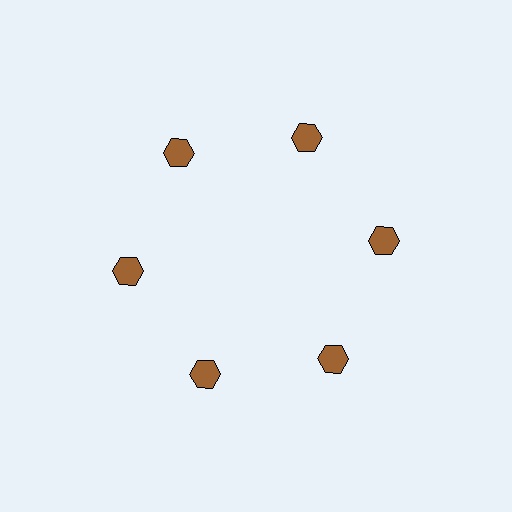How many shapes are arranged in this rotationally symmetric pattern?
There are 6 shapes, arranged in 6 groups of 1.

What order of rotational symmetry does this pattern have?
This pattern has 6-fold rotational symmetry.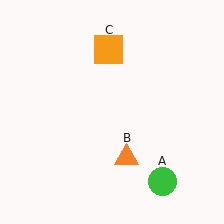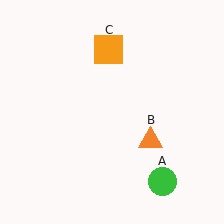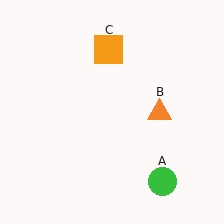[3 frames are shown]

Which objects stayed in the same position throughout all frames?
Green circle (object A) and orange square (object C) remained stationary.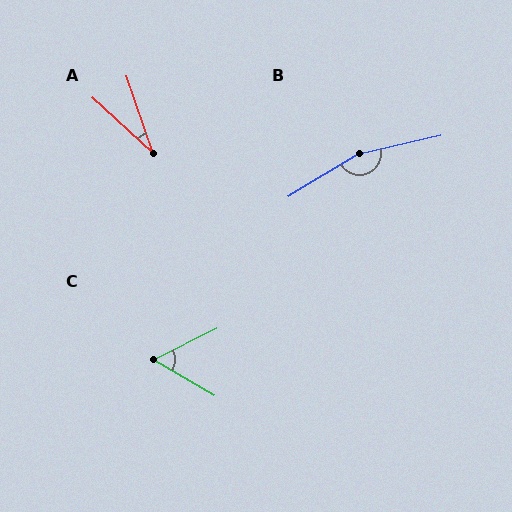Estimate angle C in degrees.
Approximately 57 degrees.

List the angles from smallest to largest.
A (29°), C (57°), B (161°).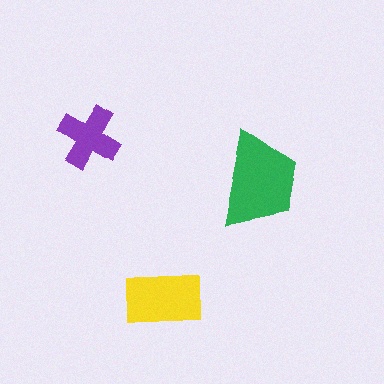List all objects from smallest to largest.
The purple cross, the yellow rectangle, the green trapezoid.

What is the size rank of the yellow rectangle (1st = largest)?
2nd.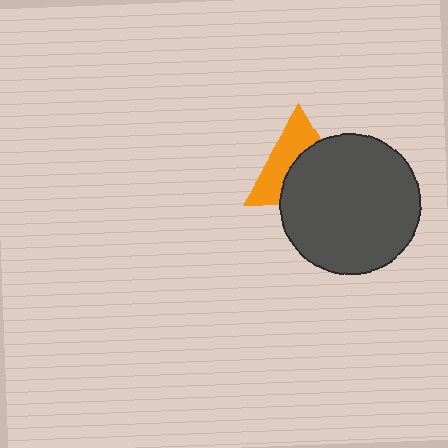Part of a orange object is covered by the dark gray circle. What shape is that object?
It is a triangle.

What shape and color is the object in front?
The object in front is a dark gray circle.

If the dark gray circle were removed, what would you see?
You would see the complete orange triangle.